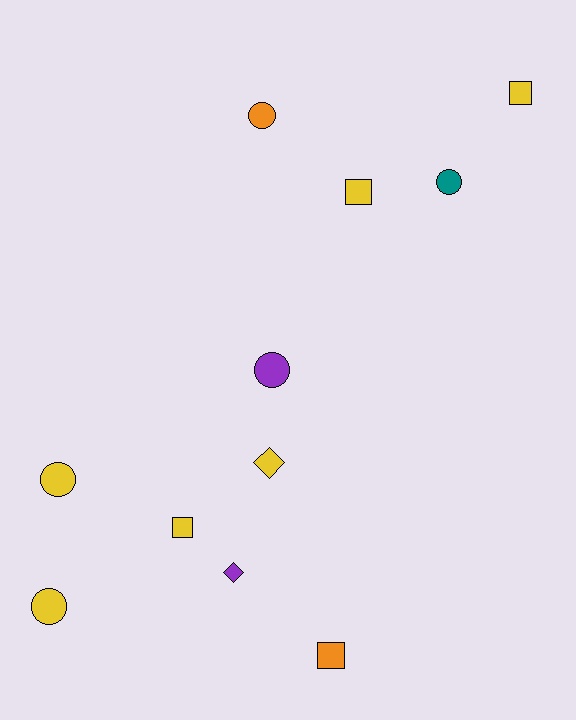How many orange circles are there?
There is 1 orange circle.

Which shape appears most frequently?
Circle, with 5 objects.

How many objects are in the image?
There are 11 objects.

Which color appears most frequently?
Yellow, with 6 objects.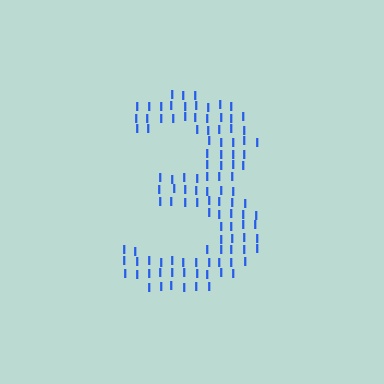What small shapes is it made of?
It is made of small letter I's.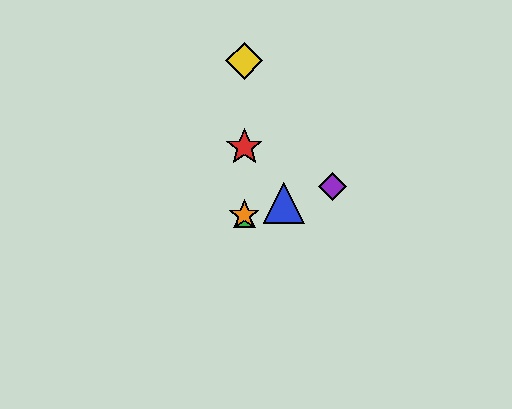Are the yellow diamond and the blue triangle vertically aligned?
No, the yellow diamond is at x≈244 and the blue triangle is at x≈284.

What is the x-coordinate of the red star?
The red star is at x≈244.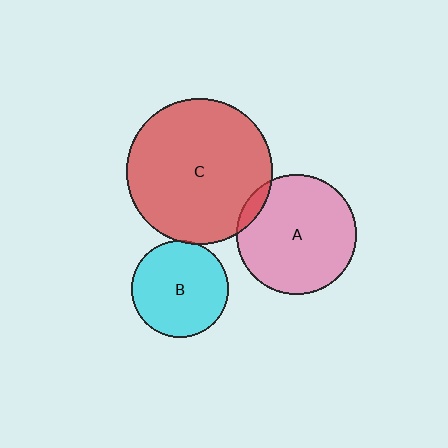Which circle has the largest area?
Circle C (red).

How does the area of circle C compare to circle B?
Approximately 2.3 times.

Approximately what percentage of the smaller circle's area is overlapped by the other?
Approximately 5%.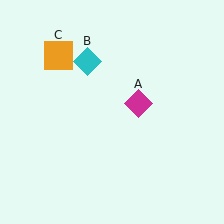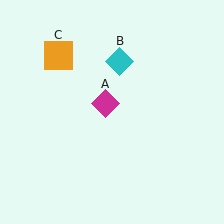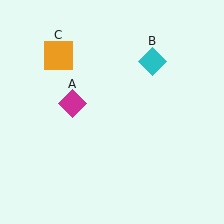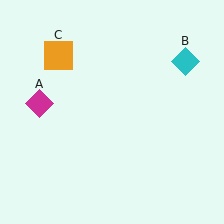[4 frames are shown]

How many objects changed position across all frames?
2 objects changed position: magenta diamond (object A), cyan diamond (object B).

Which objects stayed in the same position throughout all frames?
Orange square (object C) remained stationary.